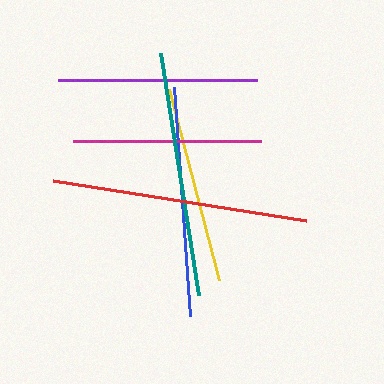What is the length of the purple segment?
The purple segment is approximately 200 pixels long.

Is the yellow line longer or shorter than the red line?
The red line is longer than the yellow line.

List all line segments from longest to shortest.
From longest to shortest: red, teal, blue, purple, yellow, magenta.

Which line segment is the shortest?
The magenta line is the shortest at approximately 189 pixels.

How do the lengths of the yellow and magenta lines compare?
The yellow and magenta lines are approximately the same length.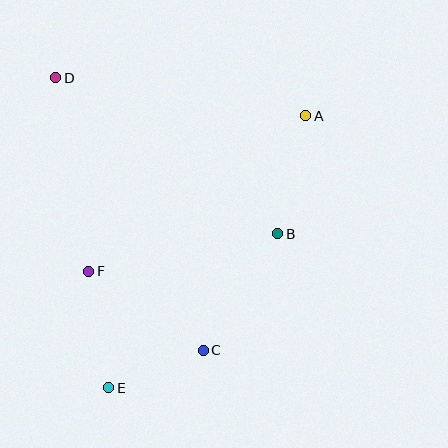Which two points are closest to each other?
Points C and E are closest to each other.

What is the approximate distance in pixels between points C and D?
The distance between C and D is approximately 310 pixels.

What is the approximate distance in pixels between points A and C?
The distance between A and C is approximately 256 pixels.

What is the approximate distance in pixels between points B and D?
The distance between B and D is approximately 272 pixels.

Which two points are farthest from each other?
Points A and E are farthest from each other.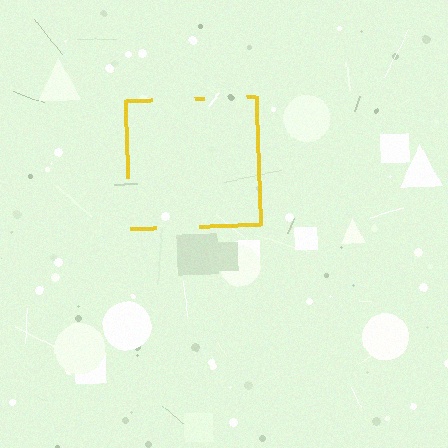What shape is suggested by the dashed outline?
The dashed outline suggests a square.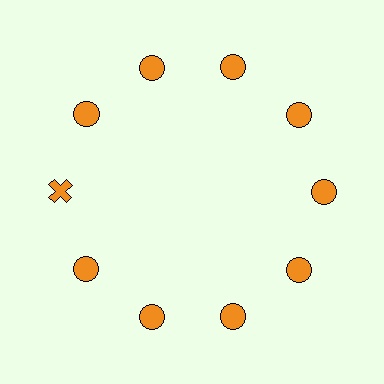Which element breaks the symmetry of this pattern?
The orange cross at roughly the 9 o'clock position breaks the symmetry. All other shapes are orange circles.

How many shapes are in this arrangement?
There are 10 shapes arranged in a ring pattern.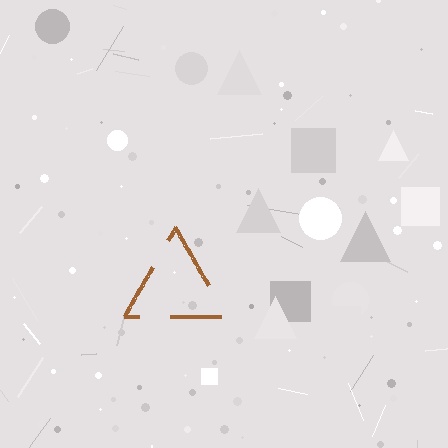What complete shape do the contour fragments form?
The contour fragments form a triangle.